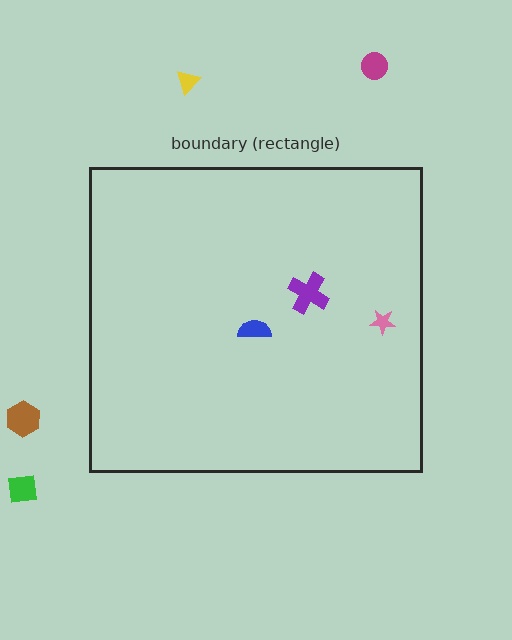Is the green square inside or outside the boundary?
Outside.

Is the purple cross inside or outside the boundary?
Inside.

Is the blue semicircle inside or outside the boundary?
Inside.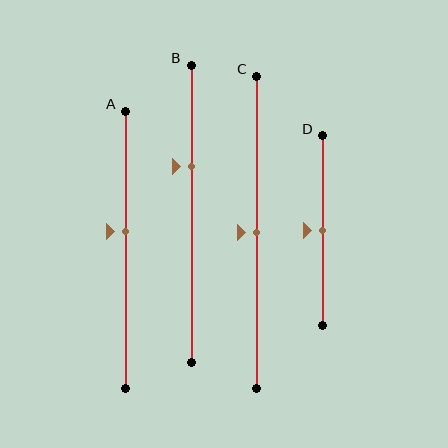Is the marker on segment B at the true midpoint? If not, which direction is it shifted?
No, the marker on segment B is shifted upward by about 16% of the segment length.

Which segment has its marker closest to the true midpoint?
Segment C has its marker closest to the true midpoint.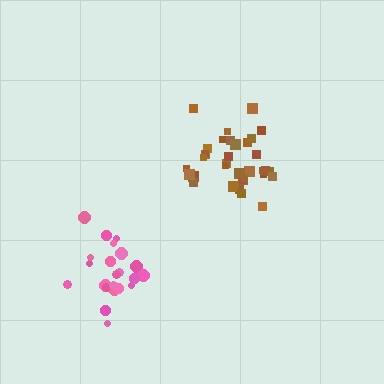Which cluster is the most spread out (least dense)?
Pink.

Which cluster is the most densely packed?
Brown.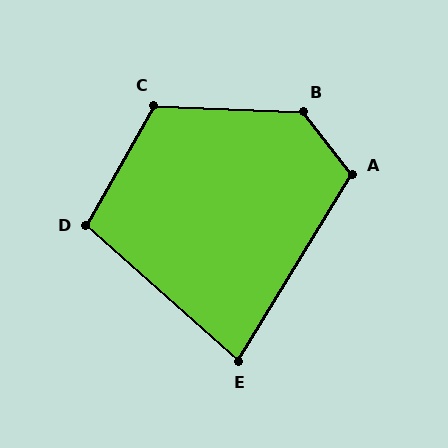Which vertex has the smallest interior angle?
E, at approximately 80 degrees.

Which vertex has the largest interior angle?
B, at approximately 130 degrees.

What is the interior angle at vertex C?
Approximately 117 degrees (obtuse).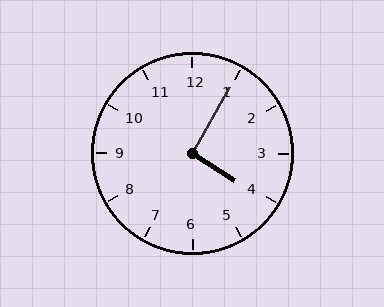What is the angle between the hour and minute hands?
Approximately 92 degrees.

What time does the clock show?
4:05.